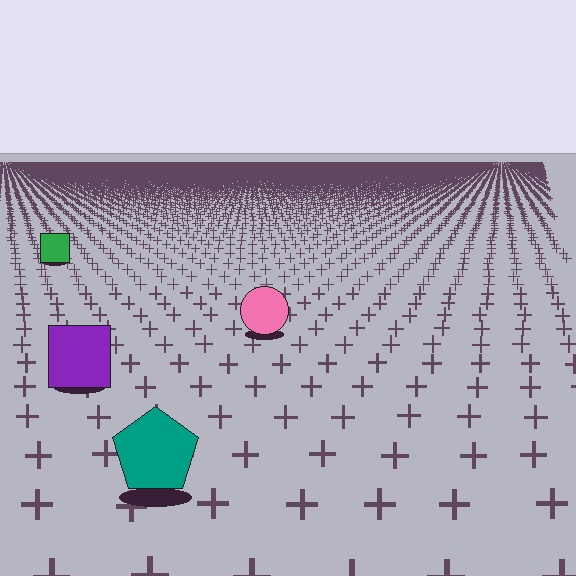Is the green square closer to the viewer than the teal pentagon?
No. The teal pentagon is closer — you can tell from the texture gradient: the ground texture is coarser near it.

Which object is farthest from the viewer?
The green square is farthest from the viewer. It appears smaller and the ground texture around it is denser.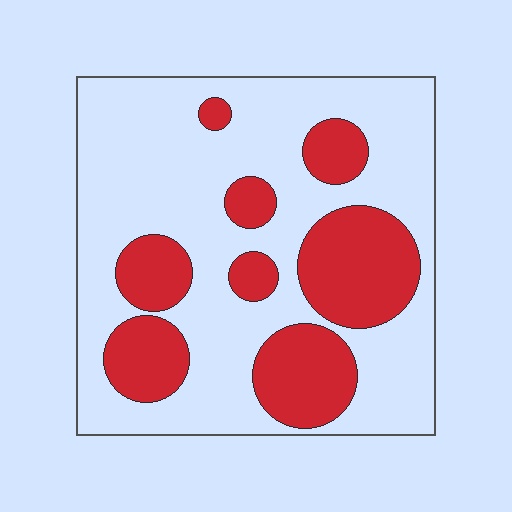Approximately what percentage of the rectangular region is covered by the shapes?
Approximately 30%.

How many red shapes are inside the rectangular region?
8.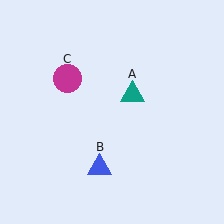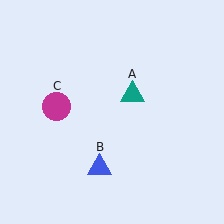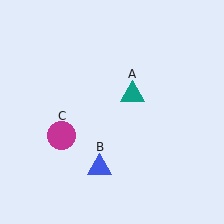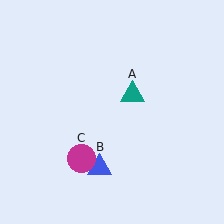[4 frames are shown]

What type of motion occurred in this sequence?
The magenta circle (object C) rotated counterclockwise around the center of the scene.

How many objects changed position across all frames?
1 object changed position: magenta circle (object C).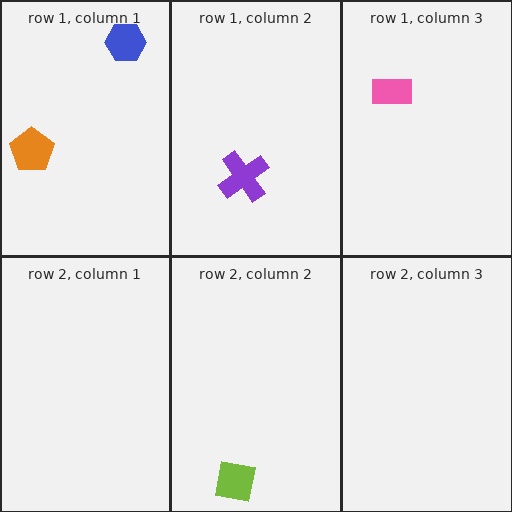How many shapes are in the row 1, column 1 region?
2.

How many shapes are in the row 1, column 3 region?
1.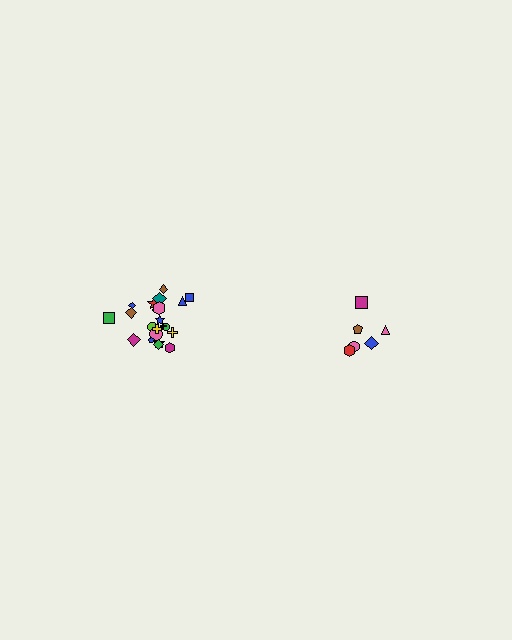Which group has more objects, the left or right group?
The left group.